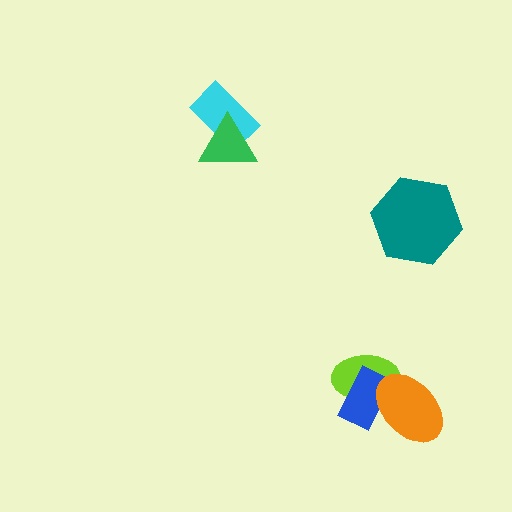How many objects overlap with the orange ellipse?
2 objects overlap with the orange ellipse.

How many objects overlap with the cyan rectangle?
1 object overlaps with the cyan rectangle.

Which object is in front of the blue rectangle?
The orange ellipse is in front of the blue rectangle.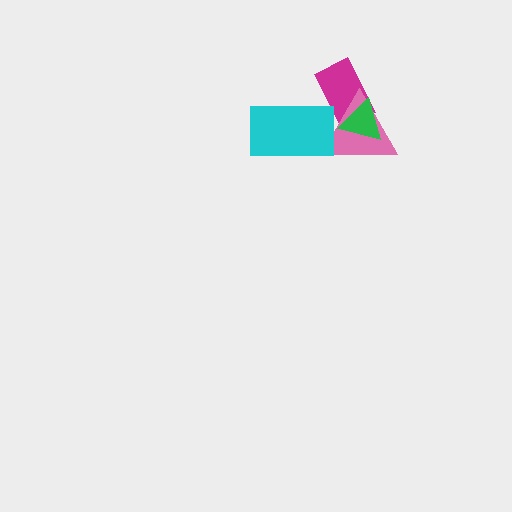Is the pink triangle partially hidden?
Yes, it is partially covered by another shape.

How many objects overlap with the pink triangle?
3 objects overlap with the pink triangle.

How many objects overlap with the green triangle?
2 objects overlap with the green triangle.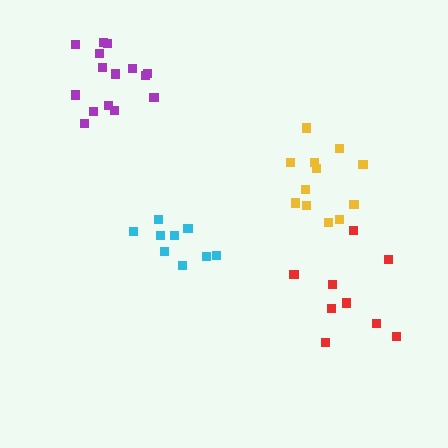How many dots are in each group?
Group 1: 9 dots, Group 2: 9 dots, Group 3: 12 dots, Group 4: 15 dots (45 total).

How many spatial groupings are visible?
There are 4 spatial groupings.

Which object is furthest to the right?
The red cluster is rightmost.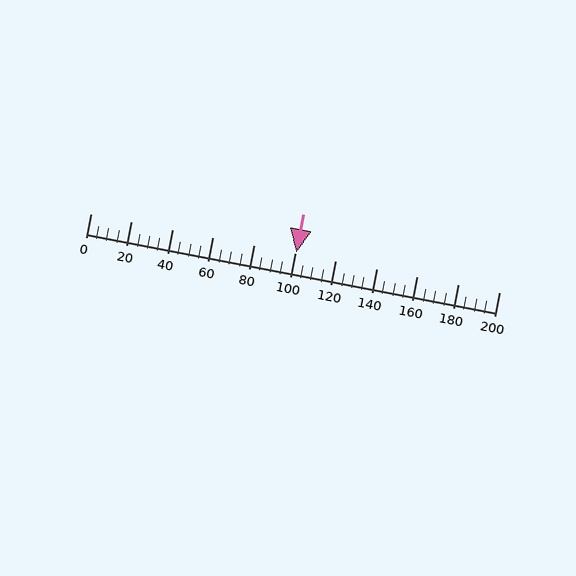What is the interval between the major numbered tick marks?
The major tick marks are spaced 20 units apart.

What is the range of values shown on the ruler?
The ruler shows values from 0 to 200.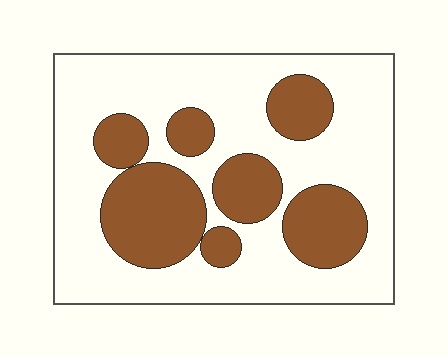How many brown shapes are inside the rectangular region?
7.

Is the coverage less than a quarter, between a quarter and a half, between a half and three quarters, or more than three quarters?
Between a quarter and a half.